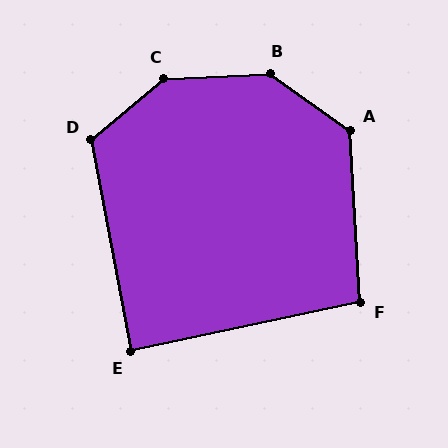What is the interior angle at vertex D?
Approximately 119 degrees (obtuse).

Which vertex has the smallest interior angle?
E, at approximately 89 degrees.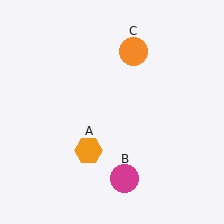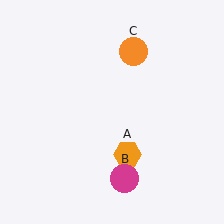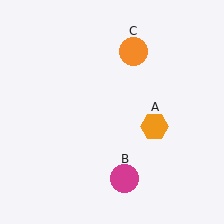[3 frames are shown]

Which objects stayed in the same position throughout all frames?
Magenta circle (object B) and orange circle (object C) remained stationary.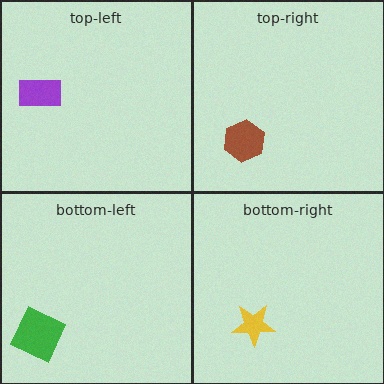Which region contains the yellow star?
The bottom-right region.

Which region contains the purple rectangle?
The top-left region.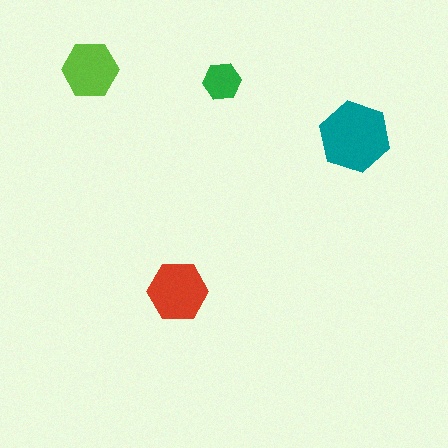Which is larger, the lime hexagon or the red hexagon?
The red one.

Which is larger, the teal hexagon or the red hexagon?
The teal one.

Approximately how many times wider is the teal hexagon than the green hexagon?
About 2 times wider.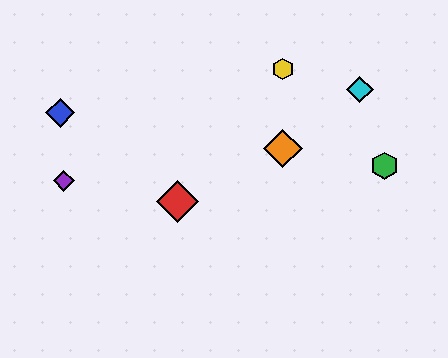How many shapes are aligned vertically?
2 shapes (the yellow hexagon, the orange diamond) are aligned vertically.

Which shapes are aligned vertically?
The yellow hexagon, the orange diamond are aligned vertically.